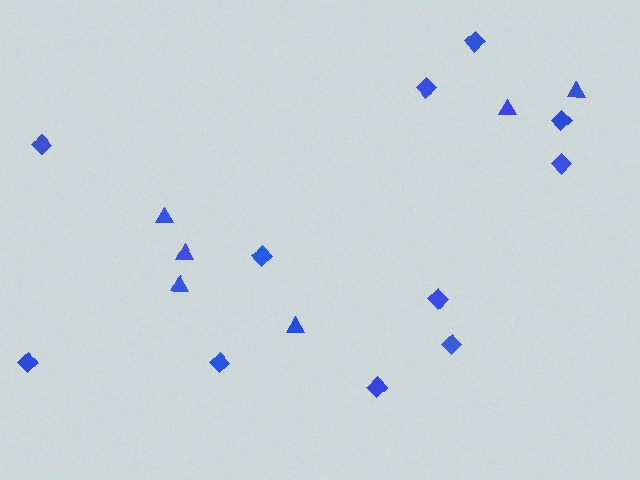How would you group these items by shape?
There are 2 groups: one group of triangles (6) and one group of diamonds (11).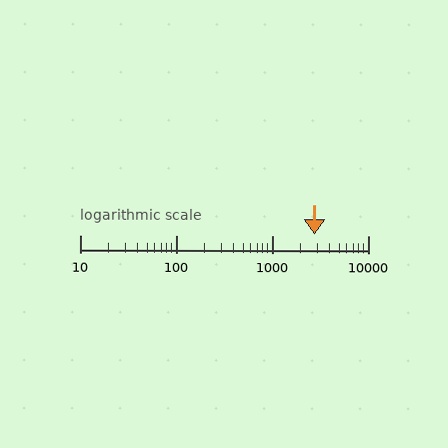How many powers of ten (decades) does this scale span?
The scale spans 3 decades, from 10 to 10000.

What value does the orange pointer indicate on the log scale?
The pointer indicates approximately 2800.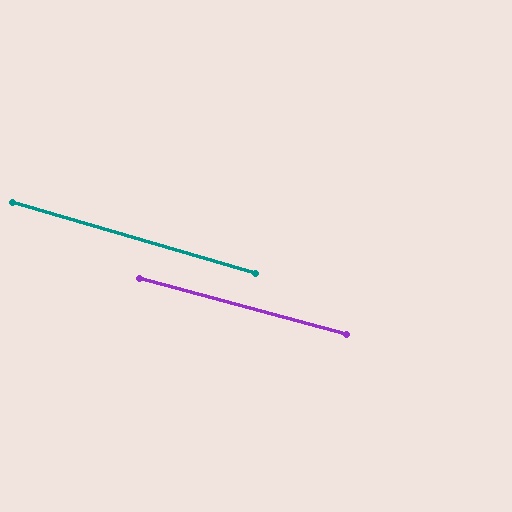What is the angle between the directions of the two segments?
Approximately 1 degree.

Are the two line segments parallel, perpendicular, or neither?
Parallel — their directions differ by only 1.2°.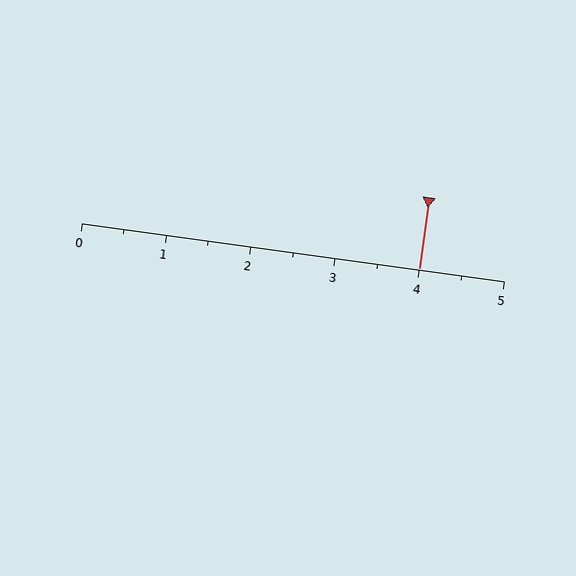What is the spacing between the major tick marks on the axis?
The major ticks are spaced 1 apart.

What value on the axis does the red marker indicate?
The marker indicates approximately 4.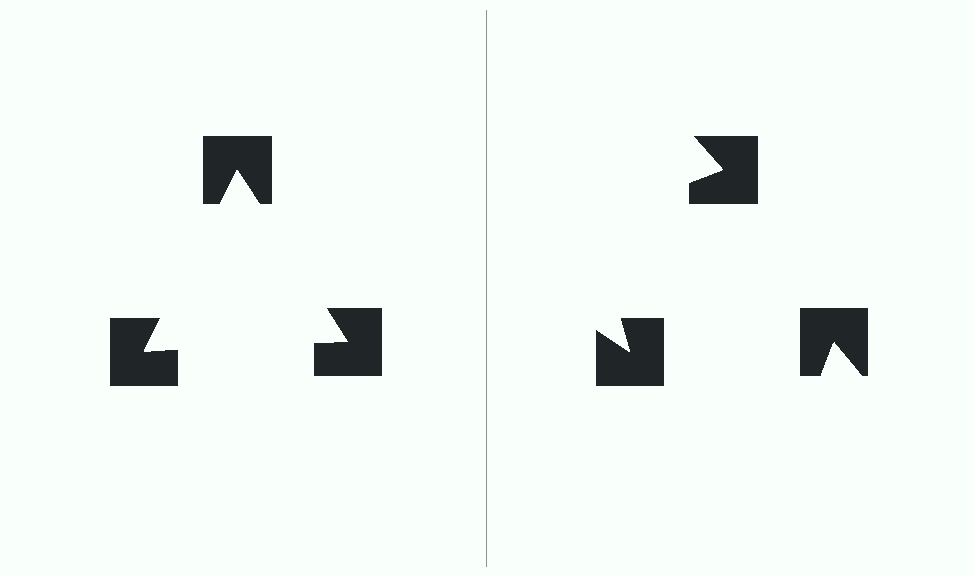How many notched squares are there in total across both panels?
6 — 3 on each side.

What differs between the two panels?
The notched squares are positioned identically on both sides; only the wedge orientations differ. On the left they align to a triangle; on the right they are misaligned.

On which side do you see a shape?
An illusory triangle appears on the left side. On the right side the wedge cuts are rotated, so no coherent shape forms.